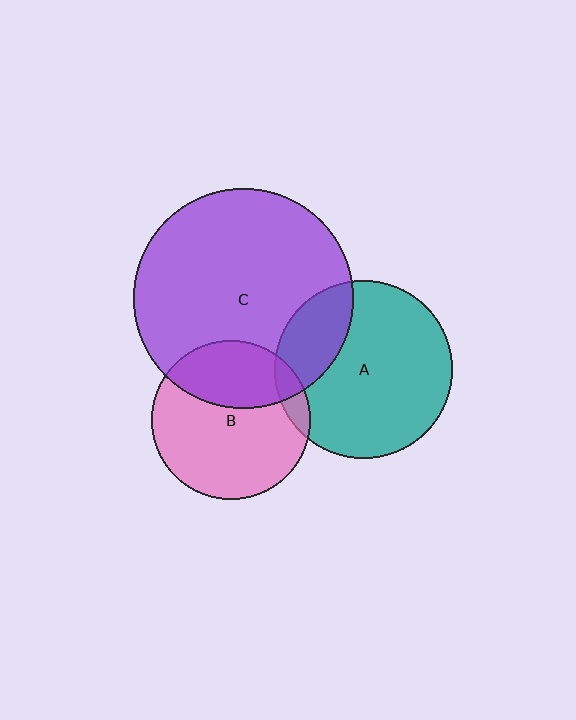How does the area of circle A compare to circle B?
Approximately 1.3 times.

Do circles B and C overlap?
Yes.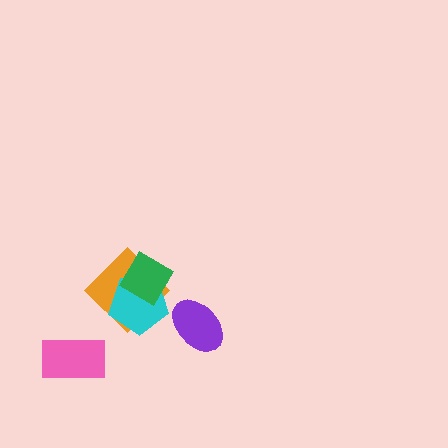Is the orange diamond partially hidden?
Yes, it is partially covered by another shape.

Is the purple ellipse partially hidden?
No, no other shape covers it.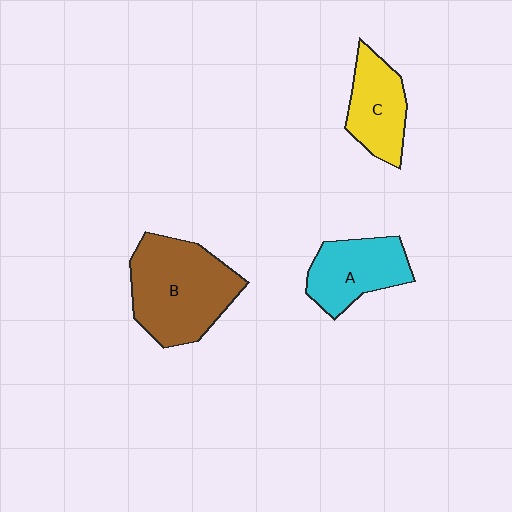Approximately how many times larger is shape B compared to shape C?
Approximately 1.8 times.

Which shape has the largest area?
Shape B (brown).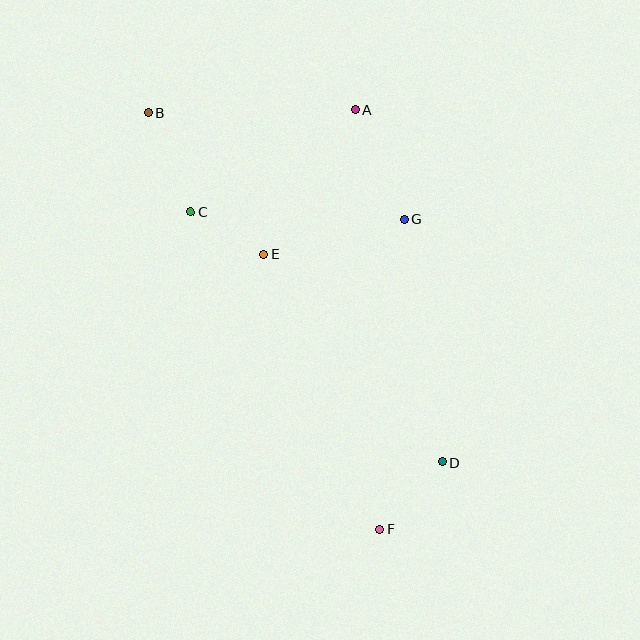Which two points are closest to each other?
Points C and E are closest to each other.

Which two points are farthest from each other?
Points B and F are farthest from each other.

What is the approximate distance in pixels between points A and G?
The distance between A and G is approximately 120 pixels.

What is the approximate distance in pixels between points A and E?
The distance between A and E is approximately 171 pixels.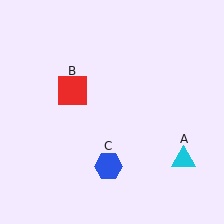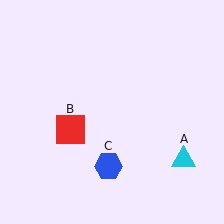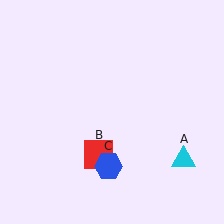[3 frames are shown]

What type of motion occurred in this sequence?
The red square (object B) rotated counterclockwise around the center of the scene.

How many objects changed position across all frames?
1 object changed position: red square (object B).